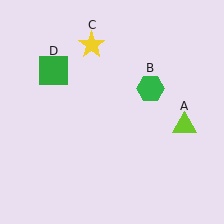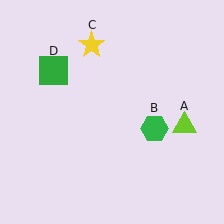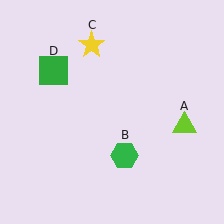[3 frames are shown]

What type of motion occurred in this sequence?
The green hexagon (object B) rotated clockwise around the center of the scene.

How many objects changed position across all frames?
1 object changed position: green hexagon (object B).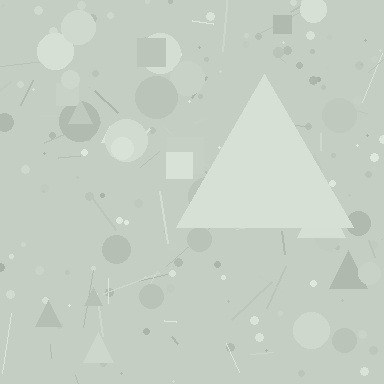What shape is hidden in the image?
A triangle is hidden in the image.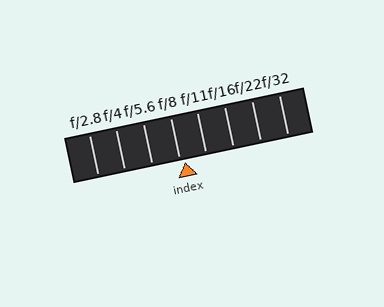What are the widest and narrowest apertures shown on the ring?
The widest aperture shown is f/2.8 and the narrowest is f/32.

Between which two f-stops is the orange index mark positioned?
The index mark is between f/8 and f/11.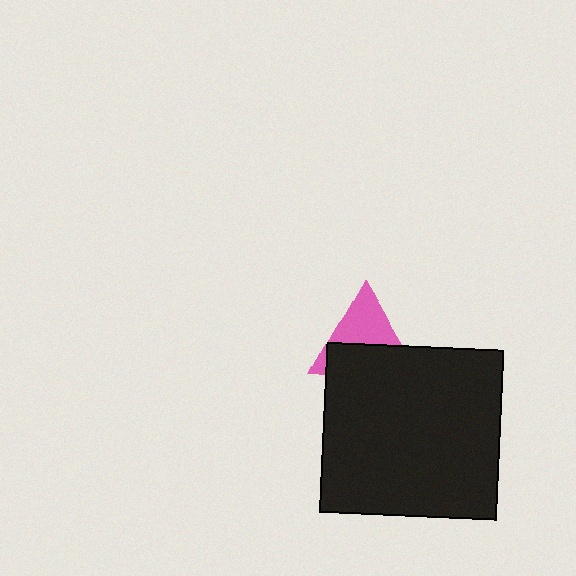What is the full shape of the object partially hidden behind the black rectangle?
The partially hidden object is a pink triangle.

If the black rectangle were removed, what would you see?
You would see the complete pink triangle.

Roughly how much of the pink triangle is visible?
About half of it is visible (roughly 48%).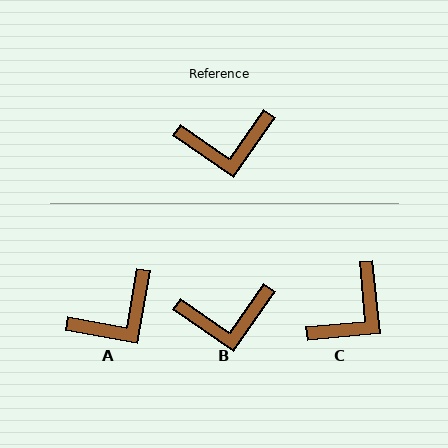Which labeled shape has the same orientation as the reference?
B.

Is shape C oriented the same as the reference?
No, it is off by about 40 degrees.